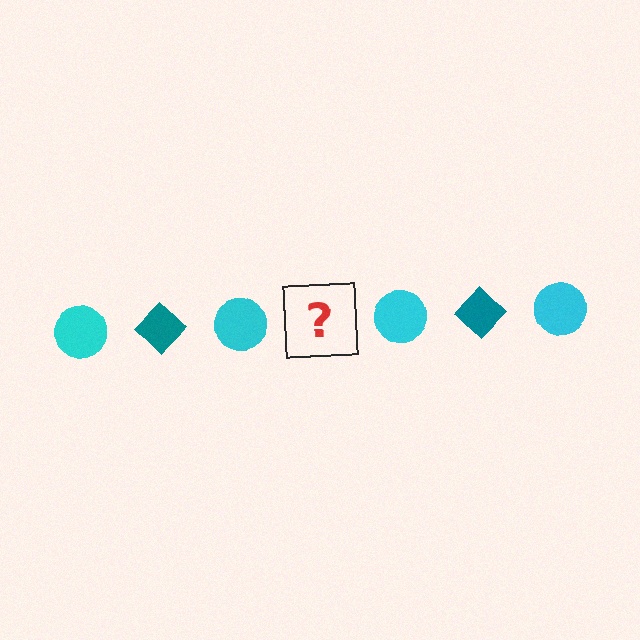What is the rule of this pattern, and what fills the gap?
The rule is that the pattern alternates between cyan circle and teal diamond. The gap should be filled with a teal diamond.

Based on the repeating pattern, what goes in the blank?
The blank should be a teal diamond.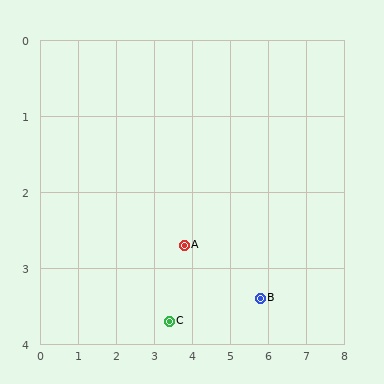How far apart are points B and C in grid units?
Points B and C are about 2.4 grid units apart.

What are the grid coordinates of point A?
Point A is at approximately (3.8, 2.7).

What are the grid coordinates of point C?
Point C is at approximately (3.4, 3.7).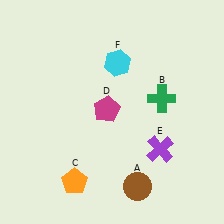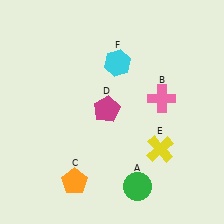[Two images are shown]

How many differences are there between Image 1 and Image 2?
There are 3 differences between the two images.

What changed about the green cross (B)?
In Image 1, B is green. In Image 2, it changed to pink.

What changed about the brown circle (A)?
In Image 1, A is brown. In Image 2, it changed to green.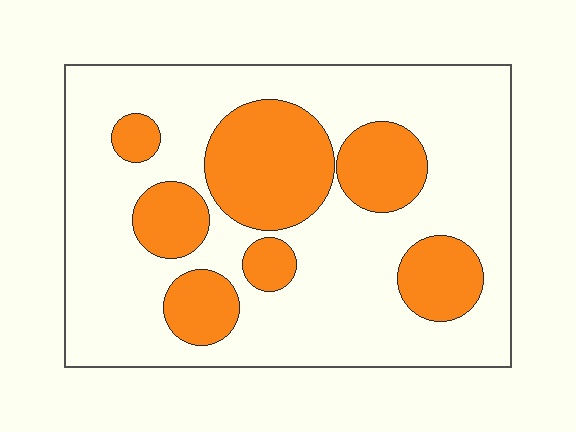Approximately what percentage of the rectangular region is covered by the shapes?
Approximately 30%.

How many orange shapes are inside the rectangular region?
7.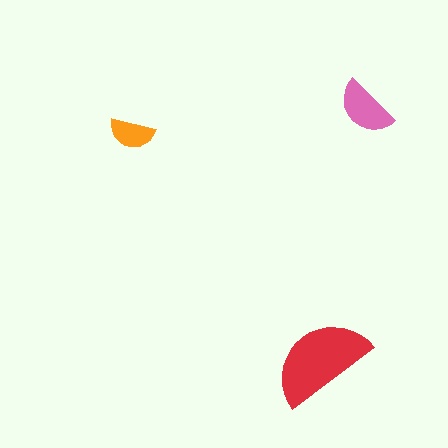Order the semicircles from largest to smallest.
the red one, the pink one, the orange one.